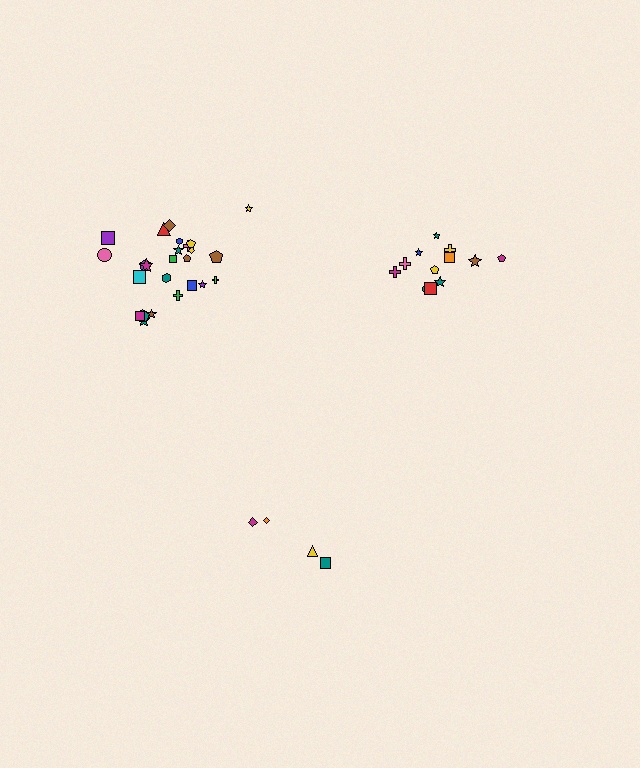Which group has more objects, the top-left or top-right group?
The top-left group.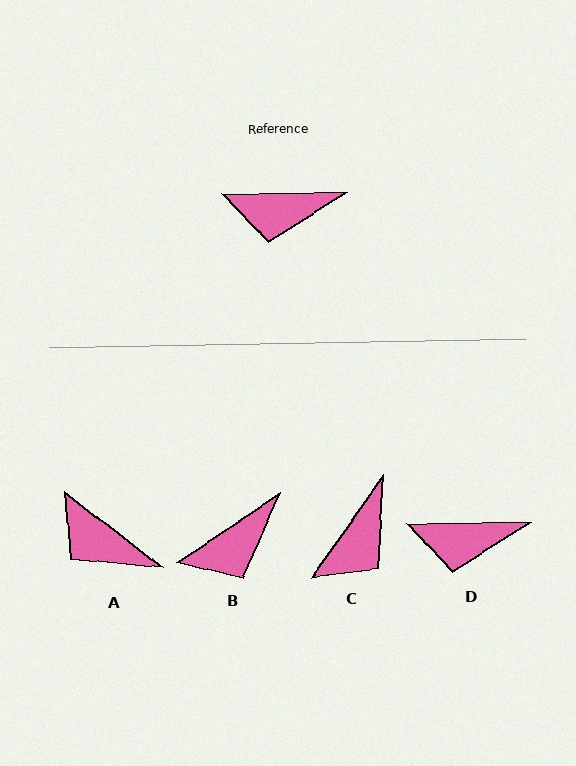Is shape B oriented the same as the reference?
No, it is off by about 33 degrees.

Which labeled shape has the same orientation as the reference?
D.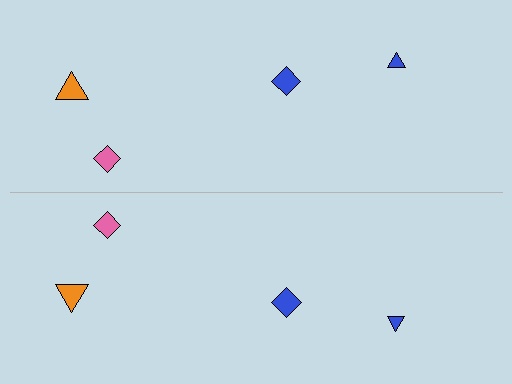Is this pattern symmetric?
Yes, this pattern has bilateral (reflection) symmetry.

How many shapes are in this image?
There are 8 shapes in this image.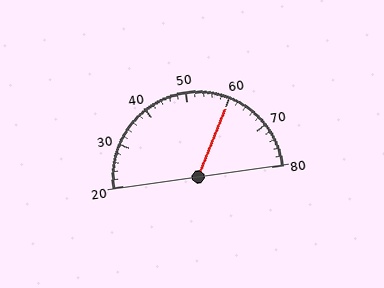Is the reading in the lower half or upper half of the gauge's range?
The reading is in the upper half of the range (20 to 80).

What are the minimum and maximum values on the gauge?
The gauge ranges from 20 to 80.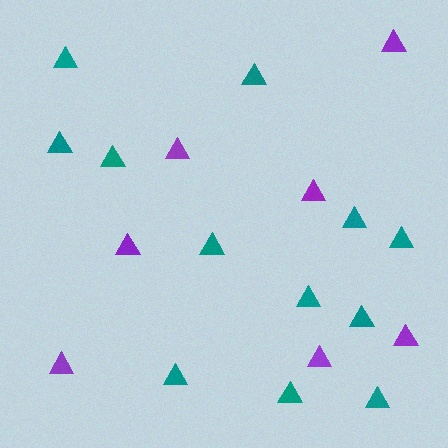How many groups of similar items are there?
There are 2 groups: one group of purple triangles (7) and one group of teal triangles (12).